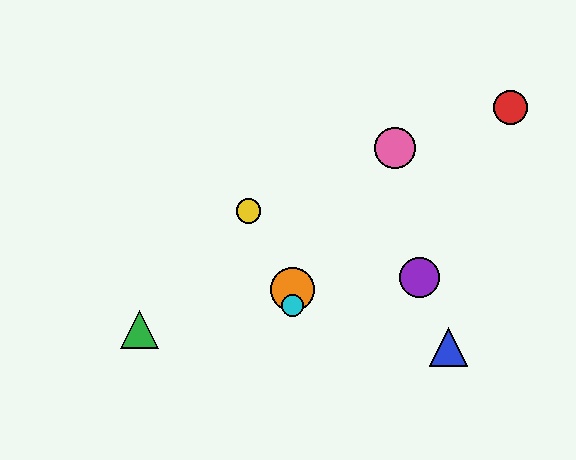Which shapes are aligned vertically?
The orange circle, the cyan circle are aligned vertically.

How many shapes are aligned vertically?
2 shapes (the orange circle, the cyan circle) are aligned vertically.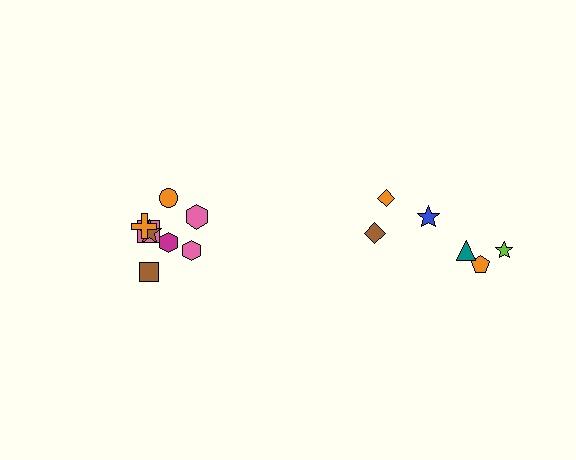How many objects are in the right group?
There are 6 objects.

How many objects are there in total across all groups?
There are 14 objects.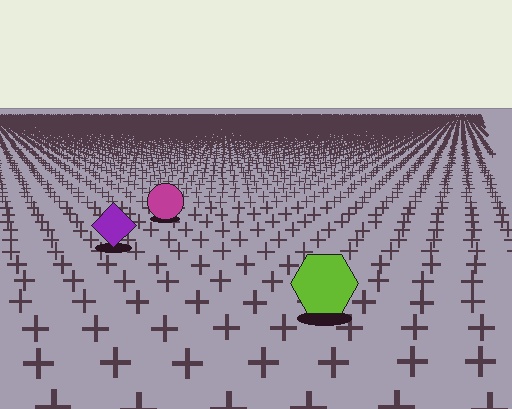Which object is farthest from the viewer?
The magenta circle is farthest from the viewer. It appears smaller and the ground texture around it is denser.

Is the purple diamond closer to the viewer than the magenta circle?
Yes. The purple diamond is closer — you can tell from the texture gradient: the ground texture is coarser near it.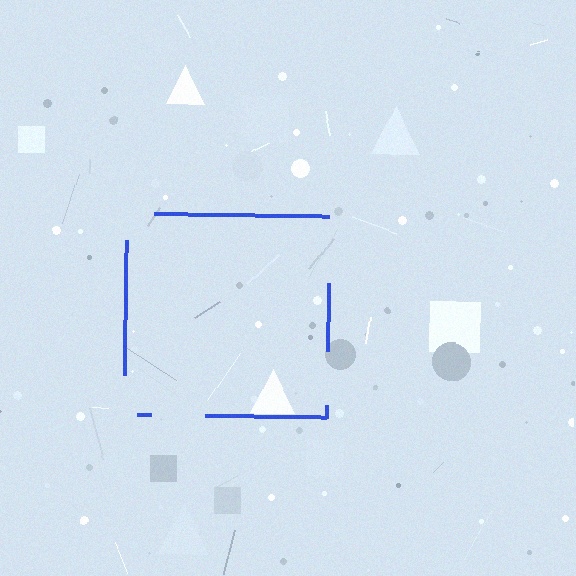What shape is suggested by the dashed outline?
The dashed outline suggests a square.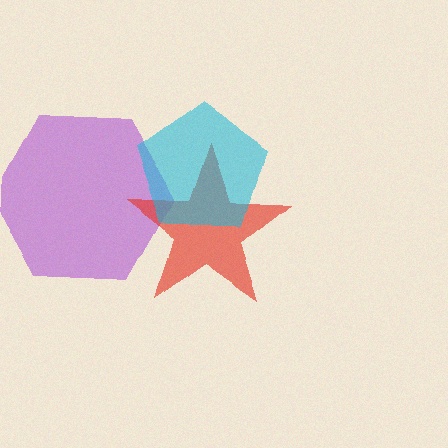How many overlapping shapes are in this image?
There are 3 overlapping shapes in the image.